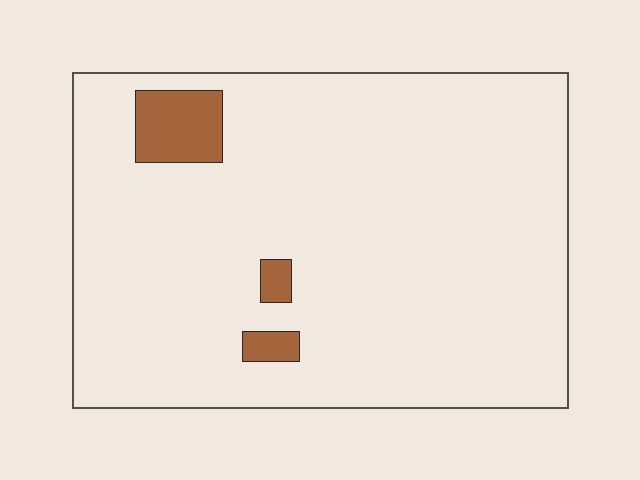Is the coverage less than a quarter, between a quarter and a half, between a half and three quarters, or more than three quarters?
Less than a quarter.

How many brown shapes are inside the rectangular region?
3.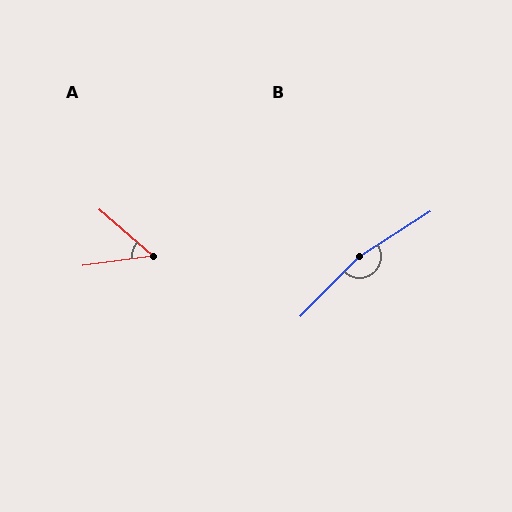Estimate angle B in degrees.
Approximately 167 degrees.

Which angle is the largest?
B, at approximately 167 degrees.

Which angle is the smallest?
A, at approximately 48 degrees.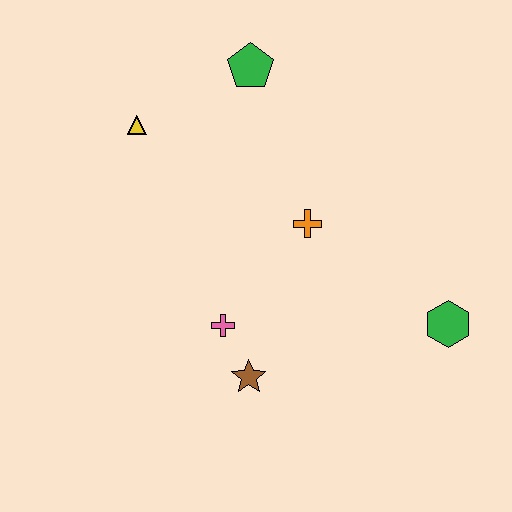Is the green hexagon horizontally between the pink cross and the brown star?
No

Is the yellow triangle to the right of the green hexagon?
No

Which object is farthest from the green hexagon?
The yellow triangle is farthest from the green hexagon.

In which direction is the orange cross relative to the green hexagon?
The orange cross is to the left of the green hexagon.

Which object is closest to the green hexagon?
The orange cross is closest to the green hexagon.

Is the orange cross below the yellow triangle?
Yes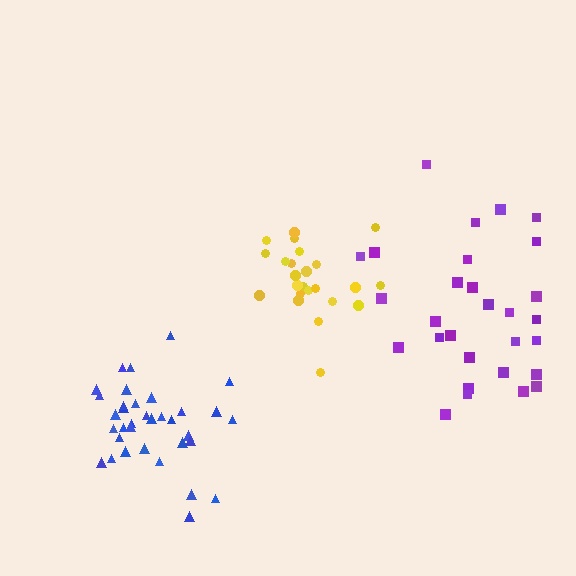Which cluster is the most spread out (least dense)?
Purple.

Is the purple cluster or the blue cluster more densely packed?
Blue.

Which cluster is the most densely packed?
Blue.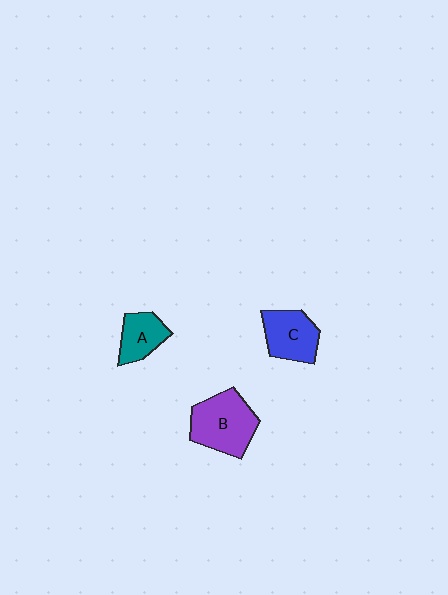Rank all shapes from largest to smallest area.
From largest to smallest: B (purple), C (blue), A (teal).